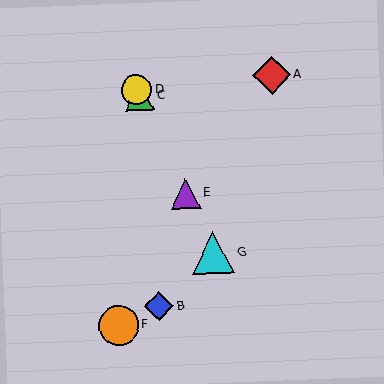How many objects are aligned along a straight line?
4 objects (C, D, E, G) are aligned along a straight line.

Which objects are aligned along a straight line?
Objects C, D, E, G are aligned along a straight line.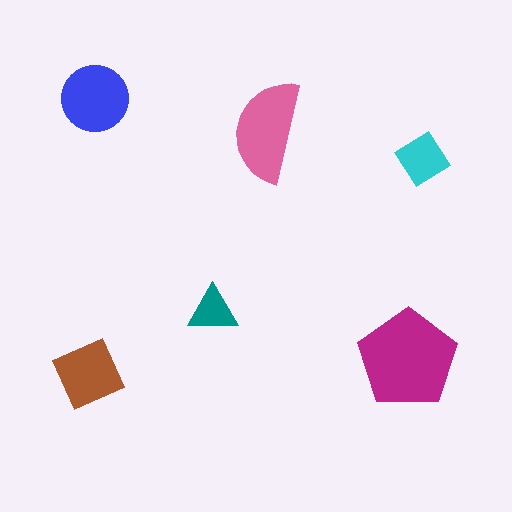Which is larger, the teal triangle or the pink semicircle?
The pink semicircle.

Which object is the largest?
The magenta pentagon.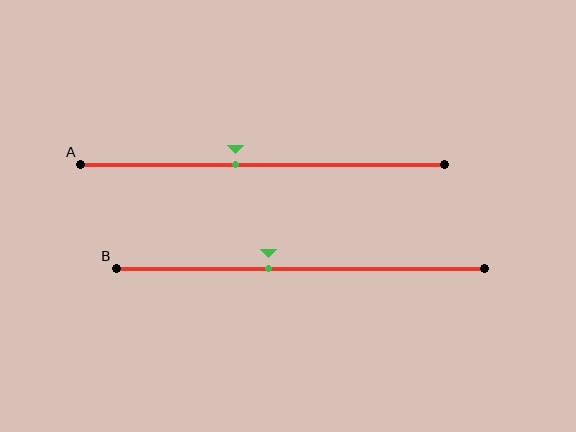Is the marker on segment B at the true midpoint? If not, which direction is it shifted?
No, the marker on segment B is shifted to the left by about 9% of the segment length.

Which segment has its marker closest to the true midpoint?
Segment A has its marker closest to the true midpoint.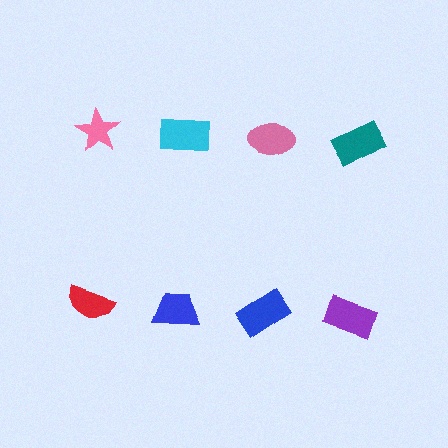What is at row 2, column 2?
A blue trapezoid.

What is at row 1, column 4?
A teal rectangle.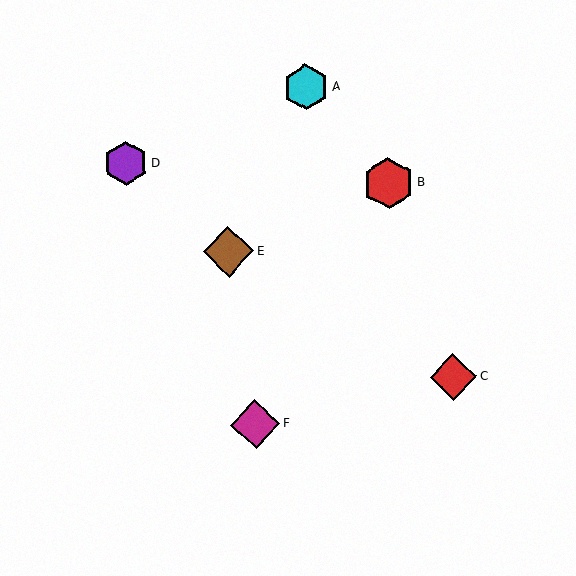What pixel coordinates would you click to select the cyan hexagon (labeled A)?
Click at (306, 87) to select the cyan hexagon A.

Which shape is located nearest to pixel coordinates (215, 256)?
The brown diamond (labeled E) at (229, 252) is nearest to that location.